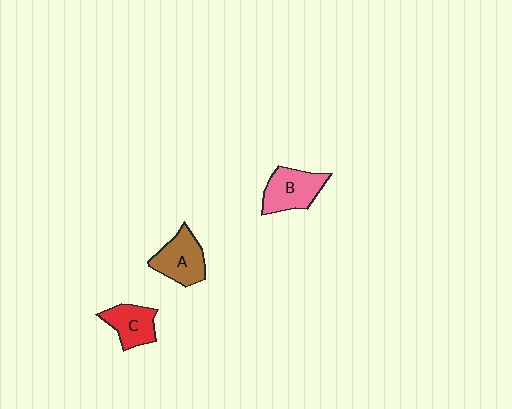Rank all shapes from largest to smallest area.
From largest to smallest: B (pink), A (brown), C (red).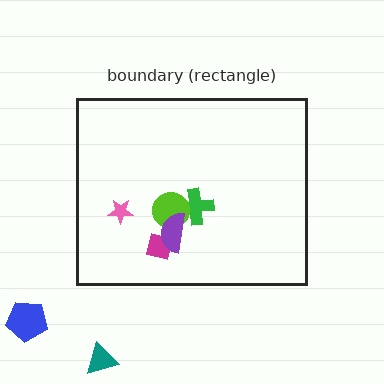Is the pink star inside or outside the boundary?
Inside.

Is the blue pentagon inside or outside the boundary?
Outside.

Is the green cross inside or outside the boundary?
Inside.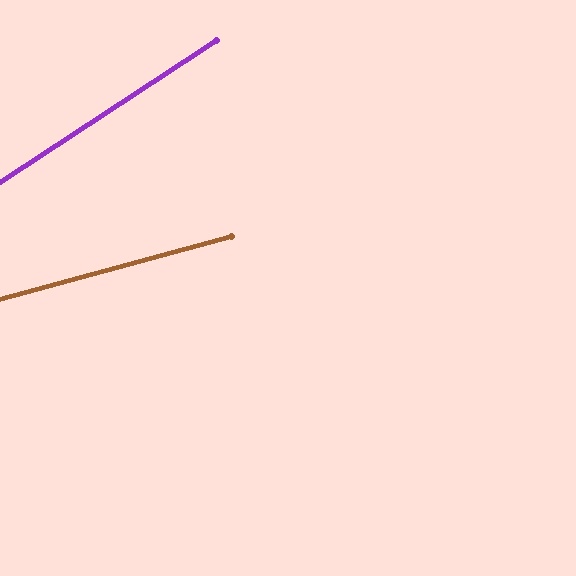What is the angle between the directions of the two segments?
Approximately 18 degrees.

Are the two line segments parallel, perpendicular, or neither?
Neither parallel nor perpendicular — they differ by about 18°.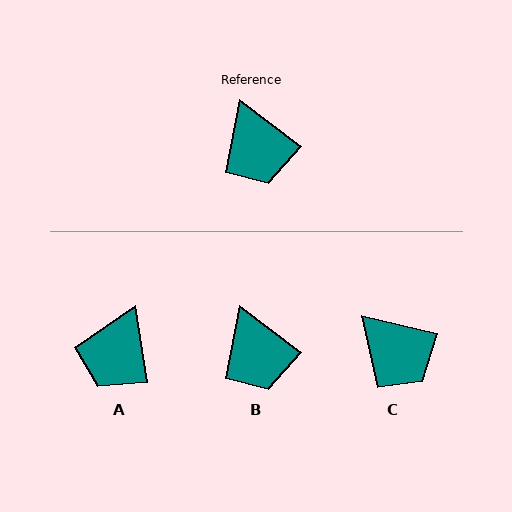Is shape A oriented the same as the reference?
No, it is off by about 45 degrees.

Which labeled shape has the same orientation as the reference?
B.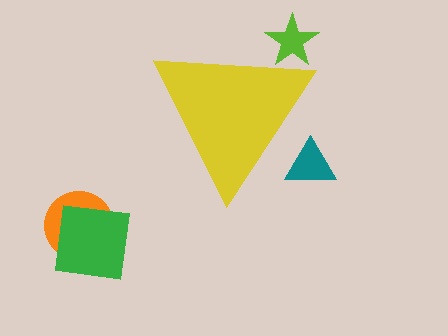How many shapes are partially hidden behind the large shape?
2 shapes are partially hidden.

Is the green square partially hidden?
No, the green square is fully visible.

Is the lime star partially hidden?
Yes, the lime star is partially hidden behind the yellow triangle.